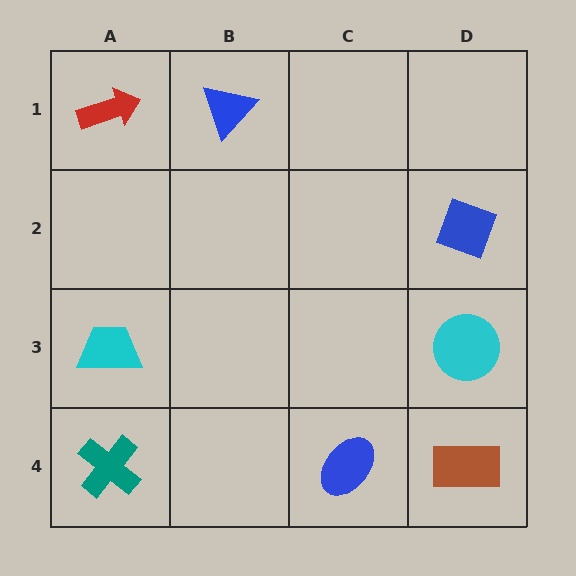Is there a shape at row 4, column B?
No, that cell is empty.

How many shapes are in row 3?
2 shapes.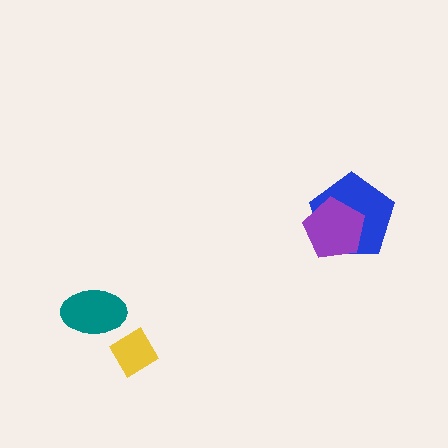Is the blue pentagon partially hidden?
Yes, it is partially covered by another shape.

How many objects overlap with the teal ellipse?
0 objects overlap with the teal ellipse.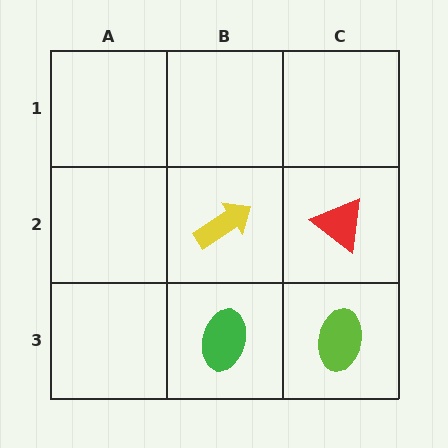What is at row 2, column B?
A yellow arrow.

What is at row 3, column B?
A green ellipse.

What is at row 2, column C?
A red triangle.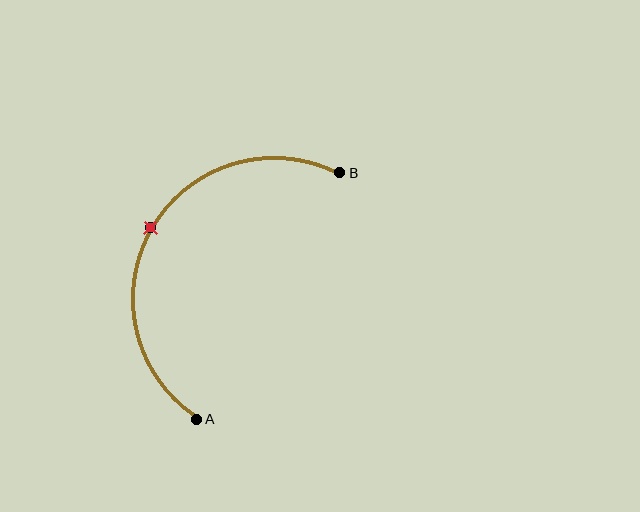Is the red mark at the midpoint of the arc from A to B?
Yes. The red mark lies on the arc at equal arc-length from both A and B — it is the arc midpoint.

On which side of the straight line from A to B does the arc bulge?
The arc bulges to the left of the straight line connecting A and B.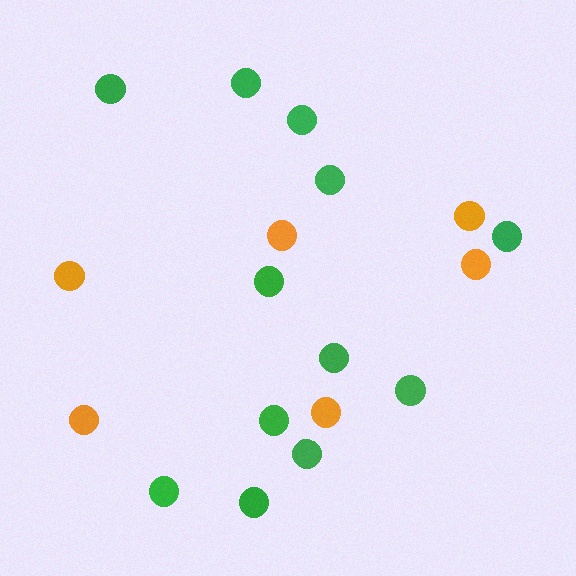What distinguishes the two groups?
There are 2 groups: one group of green circles (12) and one group of orange circles (6).